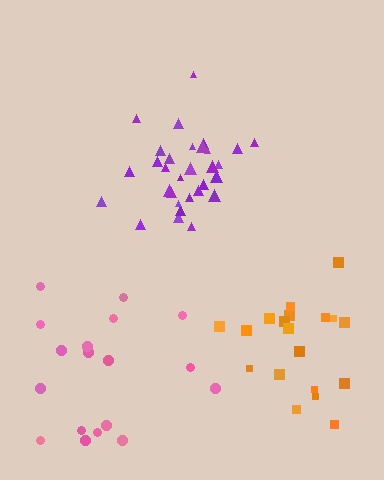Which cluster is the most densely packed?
Purple.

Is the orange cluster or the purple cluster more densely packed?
Purple.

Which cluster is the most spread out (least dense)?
Pink.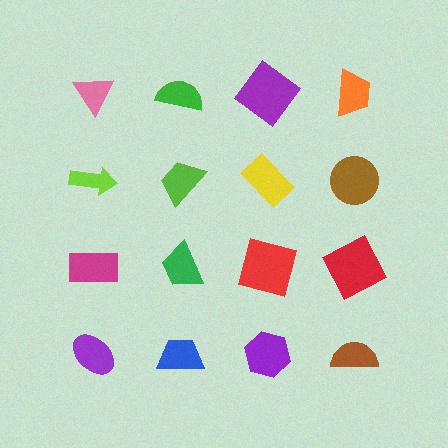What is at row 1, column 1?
A pink triangle.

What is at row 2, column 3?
A yellow rectangle.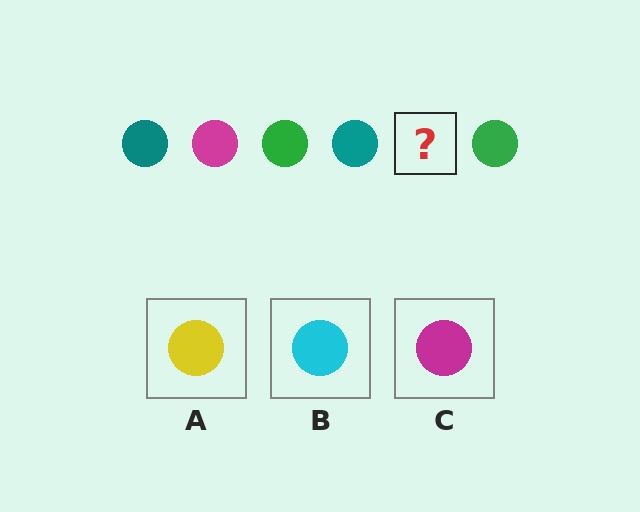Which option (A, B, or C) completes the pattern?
C.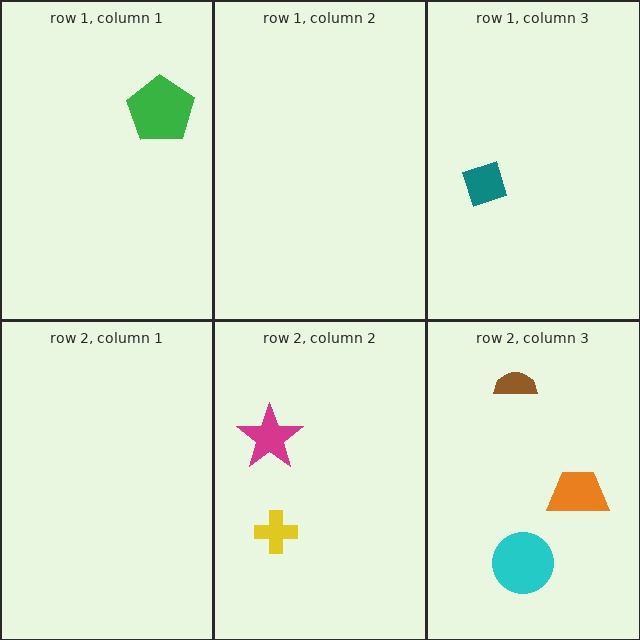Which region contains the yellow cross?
The row 2, column 2 region.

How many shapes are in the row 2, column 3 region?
3.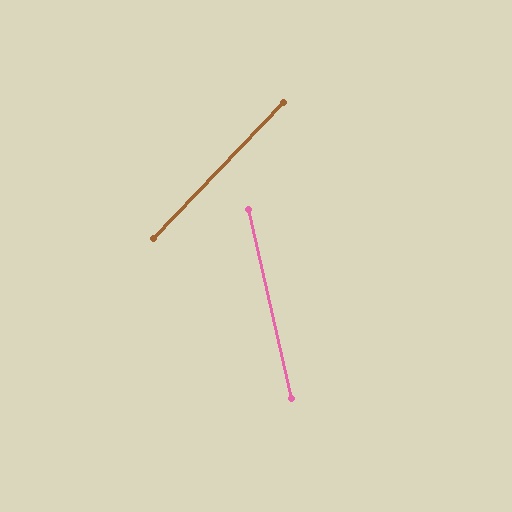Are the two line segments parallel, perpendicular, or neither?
Neither parallel nor perpendicular — they differ by about 57°.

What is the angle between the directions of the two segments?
Approximately 57 degrees.